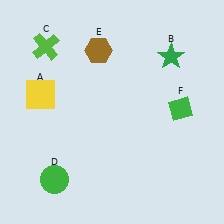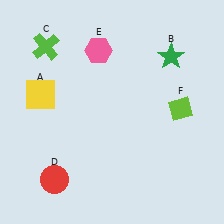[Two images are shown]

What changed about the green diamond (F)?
In Image 1, F is green. In Image 2, it changed to lime.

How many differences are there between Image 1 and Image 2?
There are 3 differences between the two images.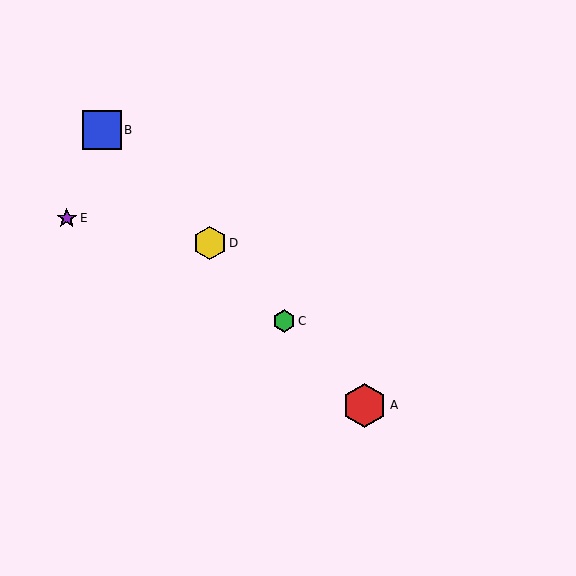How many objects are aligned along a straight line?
4 objects (A, B, C, D) are aligned along a straight line.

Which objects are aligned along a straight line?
Objects A, B, C, D are aligned along a straight line.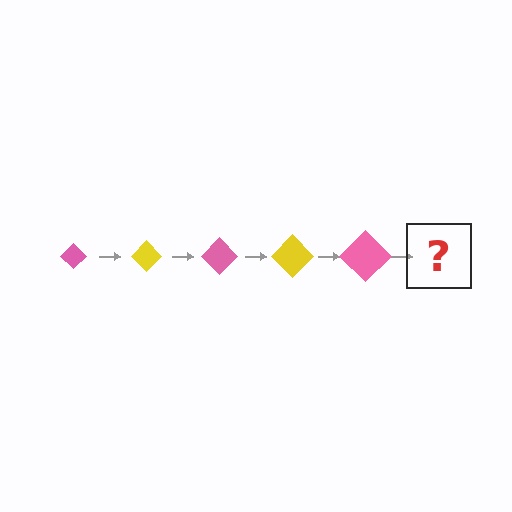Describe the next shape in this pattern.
It should be a yellow diamond, larger than the previous one.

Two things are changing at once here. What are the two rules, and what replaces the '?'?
The two rules are that the diamond grows larger each step and the color cycles through pink and yellow. The '?' should be a yellow diamond, larger than the previous one.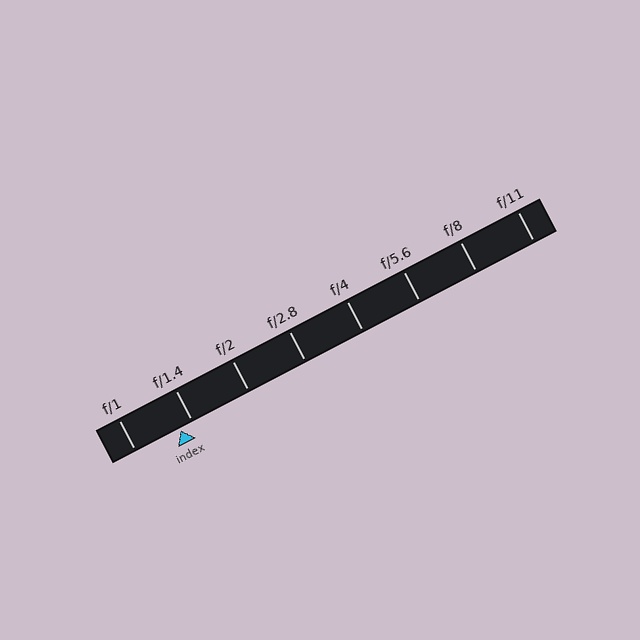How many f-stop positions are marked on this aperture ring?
There are 8 f-stop positions marked.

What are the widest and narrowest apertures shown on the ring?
The widest aperture shown is f/1 and the narrowest is f/11.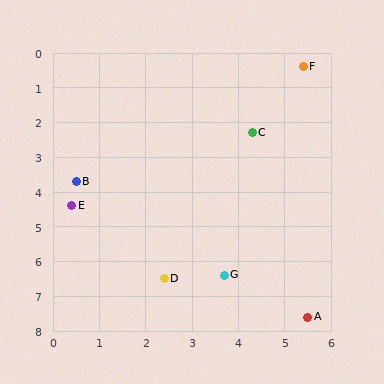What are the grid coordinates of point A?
Point A is at approximately (5.5, 7.6).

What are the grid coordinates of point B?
Point B is at approximately (0.5, 3.7).